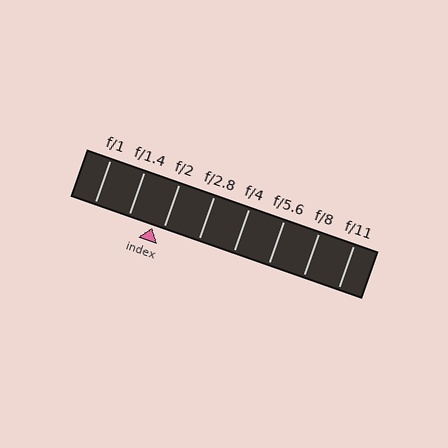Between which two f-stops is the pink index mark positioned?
The index mark is between f/1.4 and f/2.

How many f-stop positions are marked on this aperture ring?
There are 8 f-stop positions marked.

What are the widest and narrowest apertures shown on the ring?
The widest aperture shown is f/1 and the narrowest is f/11.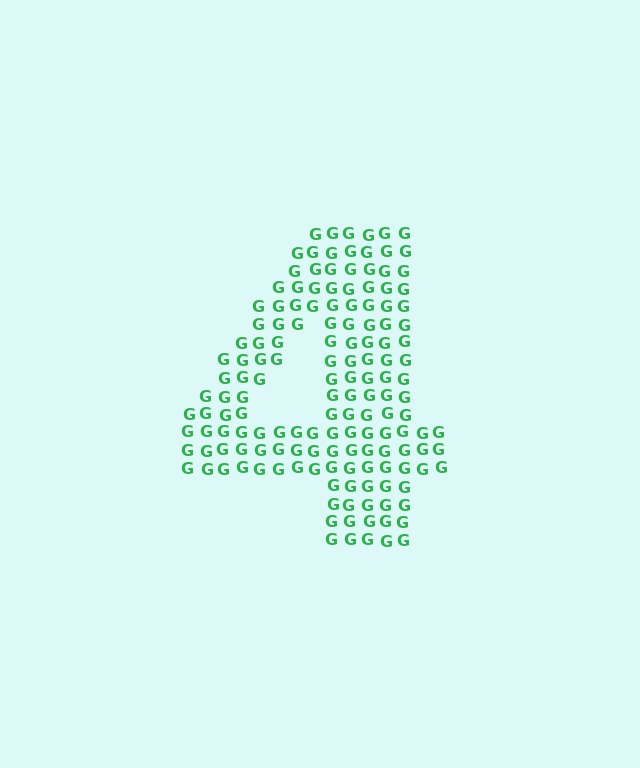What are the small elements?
The small elements are letter G's.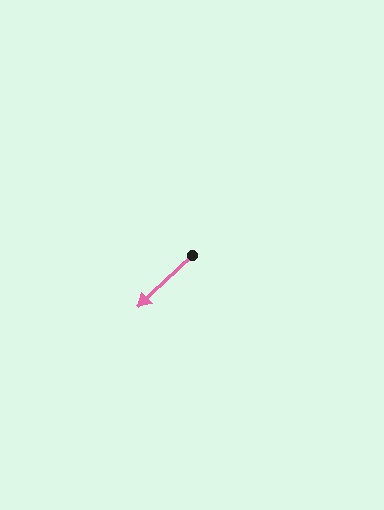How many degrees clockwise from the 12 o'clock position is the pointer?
Approximately 227 degrees.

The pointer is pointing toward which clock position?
Roughly 8 o'clock.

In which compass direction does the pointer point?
Southwest.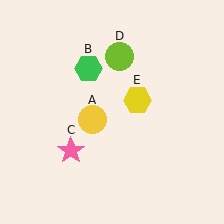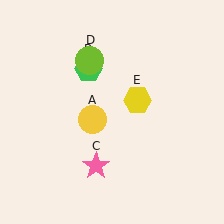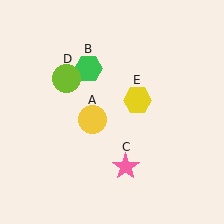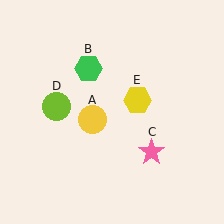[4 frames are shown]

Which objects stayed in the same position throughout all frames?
Yellow circle (object A) and green hexagon (object B) and yellow hexagon (object E) remained stationary.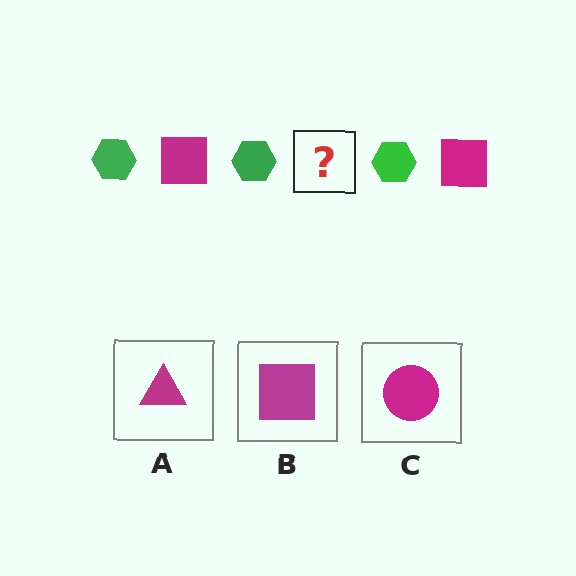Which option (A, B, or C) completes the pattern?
B.